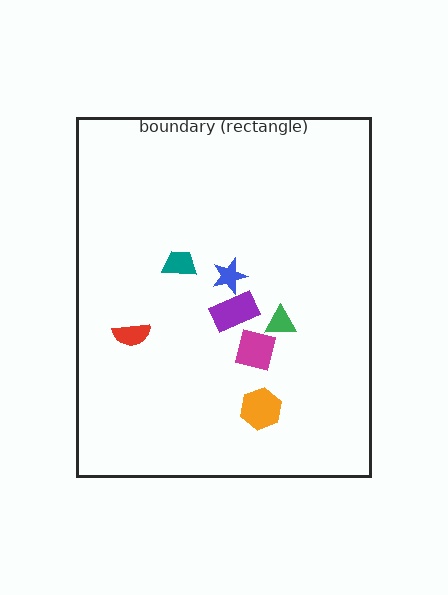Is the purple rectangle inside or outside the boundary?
Inside.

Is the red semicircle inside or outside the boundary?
Inside.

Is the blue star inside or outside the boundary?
Inside.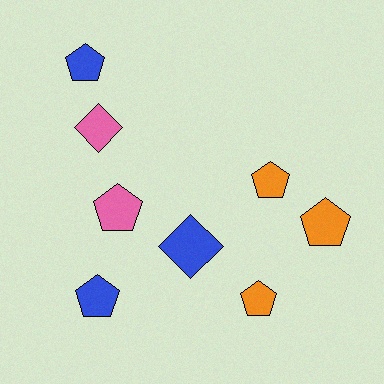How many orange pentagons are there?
There are 3 orange pentagons.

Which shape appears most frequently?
Pentagon, with 6 objects.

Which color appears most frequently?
Orange, with 3 objects.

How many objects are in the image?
There are 8 objects.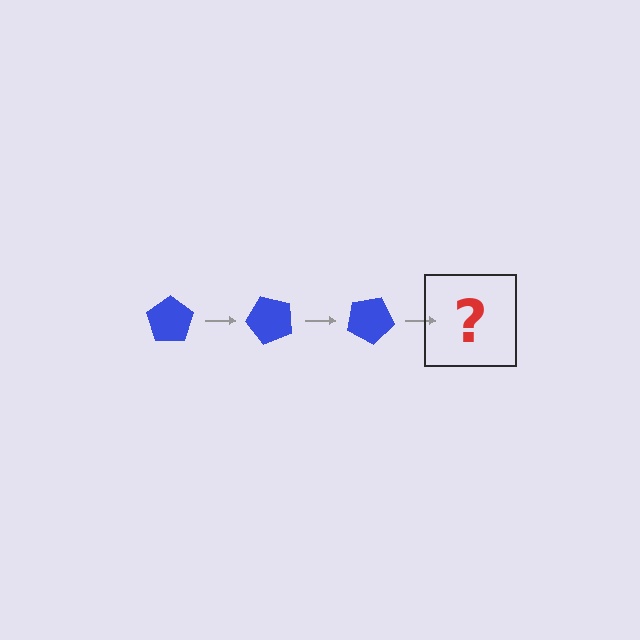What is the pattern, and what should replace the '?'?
The pattern is that the pentagon rotates 50 degrees each step. The '?' should be a blue pentagon rotated 150 degrees.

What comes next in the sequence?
The next element should be a blue pentagon rotated 150 degrees.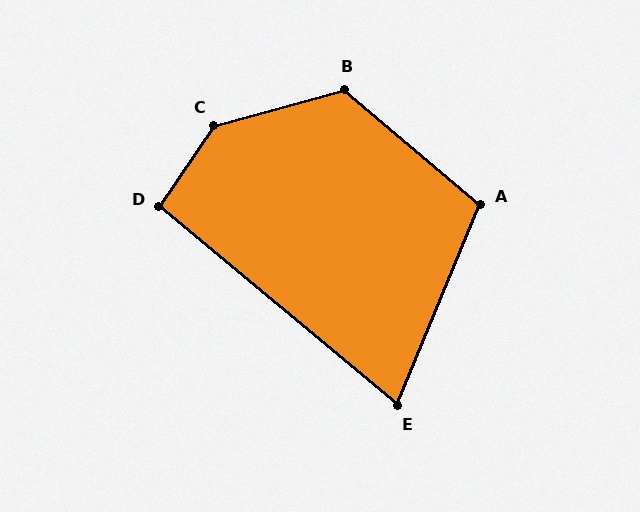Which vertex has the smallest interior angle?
E, at approximately 72 degrees.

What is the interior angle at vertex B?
Approximately 124 degrees (obtuse).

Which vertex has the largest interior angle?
C, at approximately 139 degrees.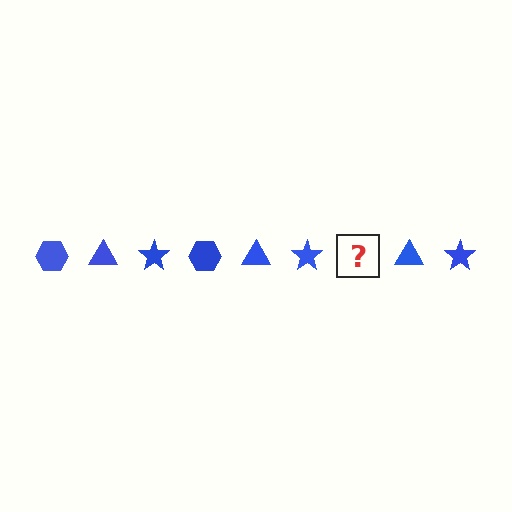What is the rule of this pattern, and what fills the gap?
The rule is that the pattern cycles through hexagon, triangle, star shapes in blue. The gap should be filled with a blue hexagon.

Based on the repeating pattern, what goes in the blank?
The blank should be a blue hexagon.